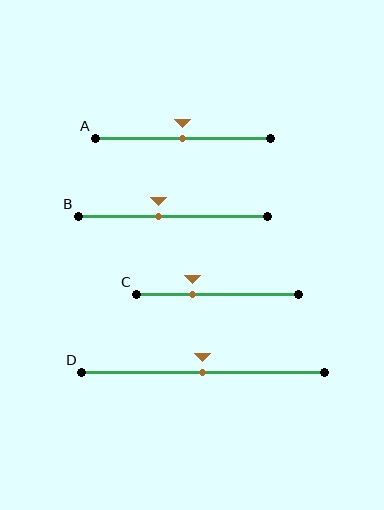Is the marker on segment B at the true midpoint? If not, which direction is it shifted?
No, the marker on segment B is shifted to the left by about 7% of the segment length.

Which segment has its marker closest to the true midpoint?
Segment A has its marker closest to the true midpoint.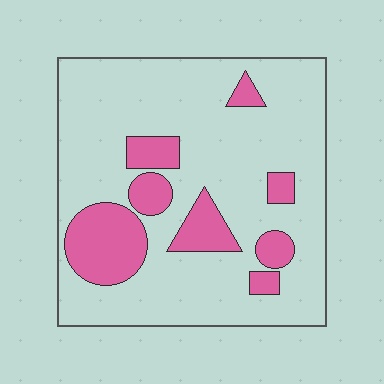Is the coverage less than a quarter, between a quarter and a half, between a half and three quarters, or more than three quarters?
Less than a quarter.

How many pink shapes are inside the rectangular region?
8.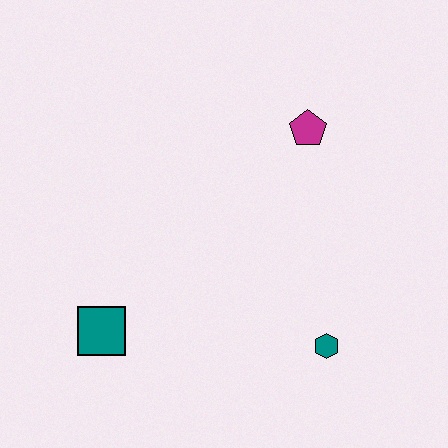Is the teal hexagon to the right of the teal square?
Yes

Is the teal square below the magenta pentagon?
Yes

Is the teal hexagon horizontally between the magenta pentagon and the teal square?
No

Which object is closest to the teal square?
The teal hexagon is closest to the teal square.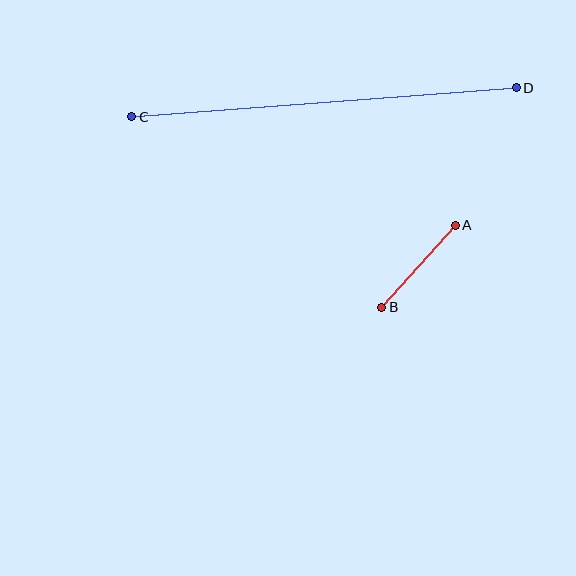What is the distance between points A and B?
The distance is approximately 110 pixels.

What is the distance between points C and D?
The distance is approximately 386 pixels.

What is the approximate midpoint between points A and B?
The midpoint is at approximately (418, 266) pixels.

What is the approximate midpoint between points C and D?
The midpoint is at approximately (324, 102) pixels.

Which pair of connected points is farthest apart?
Points C and D are farthest apart.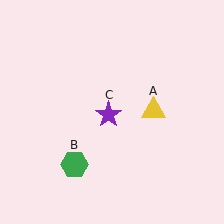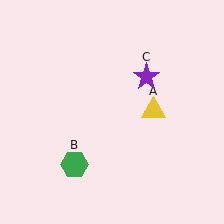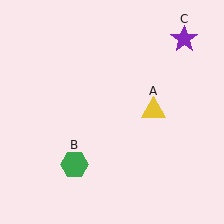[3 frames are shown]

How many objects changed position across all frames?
1 object changed position: purple star (object C).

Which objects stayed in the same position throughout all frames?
Yellow triangle (object A) and green hexagon (object B) remained stationary.